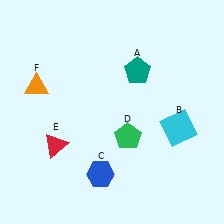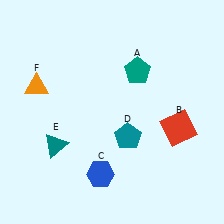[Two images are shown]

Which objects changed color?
B changed from cyan to red. D changed from green to teal. E changed from red to teal.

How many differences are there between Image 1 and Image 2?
There are 3 differences between the two images.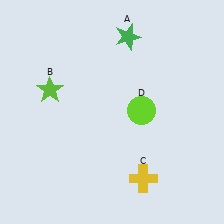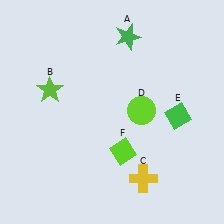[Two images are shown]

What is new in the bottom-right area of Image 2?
A lime diamond (F) was added in the bottom-right area of Image 2.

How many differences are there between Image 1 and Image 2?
There are 2 differences between the two images.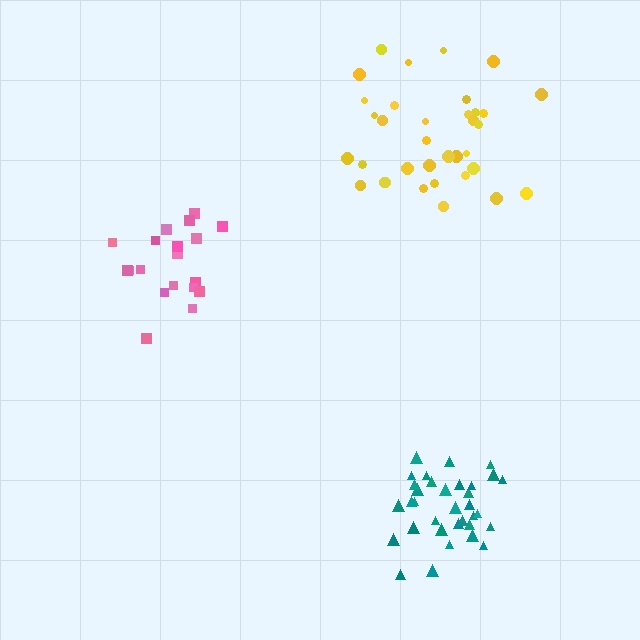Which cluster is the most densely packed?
Teal.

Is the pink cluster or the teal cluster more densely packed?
Teal.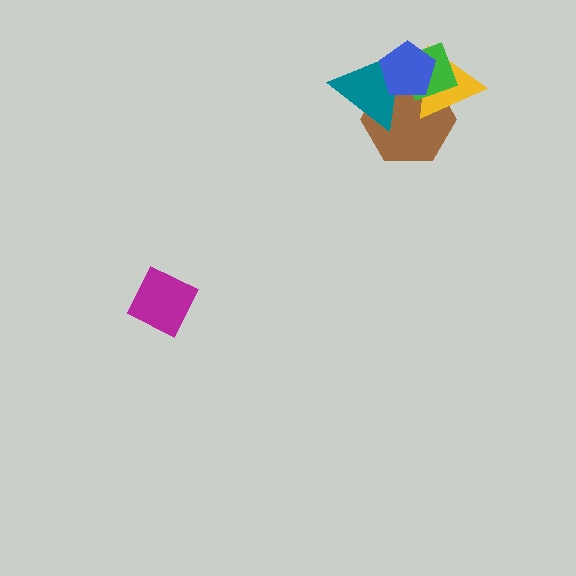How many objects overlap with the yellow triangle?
4 objects overlap with the yellow triangle.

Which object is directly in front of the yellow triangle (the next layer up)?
The green diamond is directly in front of the yellow triangle.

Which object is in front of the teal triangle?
The blue pentagon is in front of the teal triangle.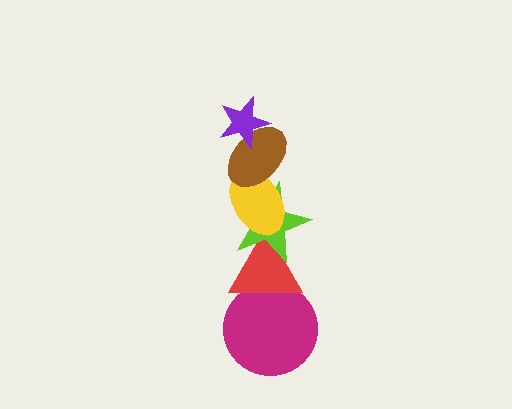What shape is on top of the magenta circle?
The red triangle is on top of the magenta circle.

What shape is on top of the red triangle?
The lime star is on top of the red triangle.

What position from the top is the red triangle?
The red triangle is 5th from the top.